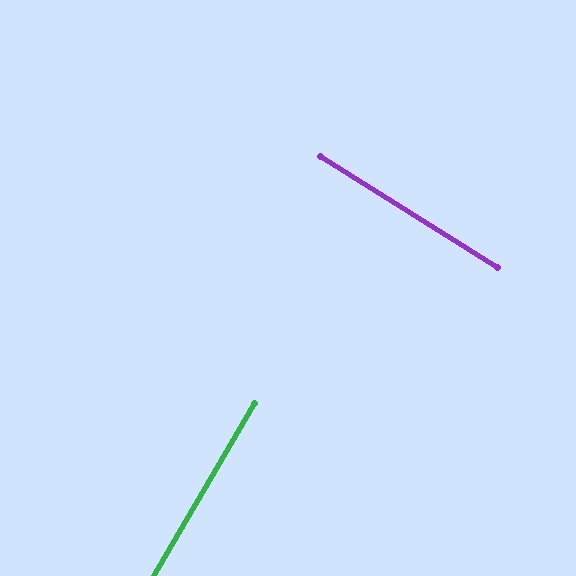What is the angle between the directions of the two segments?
Approximately 88 degrees.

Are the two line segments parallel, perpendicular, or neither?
Perpendicular — they meet at approximately 88°.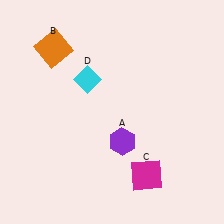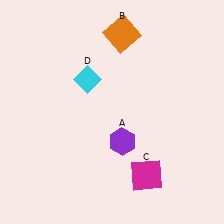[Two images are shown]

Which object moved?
The orange square (B) moved right.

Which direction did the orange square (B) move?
The orange square (B) moved right.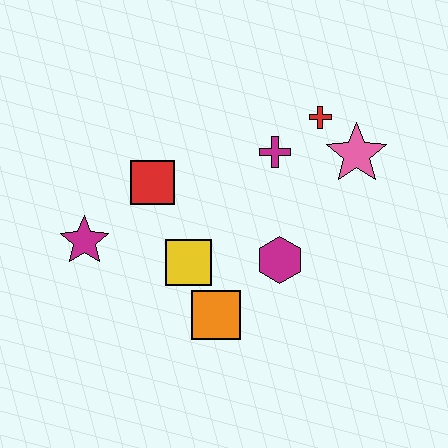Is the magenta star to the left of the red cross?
Yes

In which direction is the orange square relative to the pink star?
The orange square is below the pink star.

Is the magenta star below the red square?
Yes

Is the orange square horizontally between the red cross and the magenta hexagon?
No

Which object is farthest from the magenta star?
The pink star is farthest from the magenta star.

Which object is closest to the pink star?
The red cross is closest to the pink star.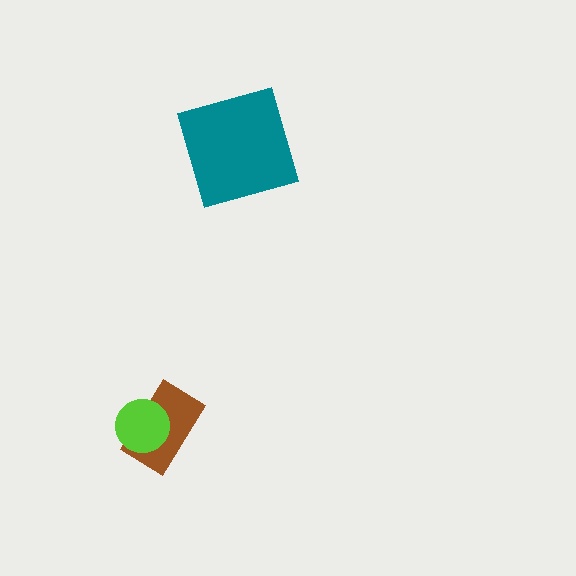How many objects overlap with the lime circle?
1 object overlaps with the lime circle.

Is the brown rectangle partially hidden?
Yes, it is partially covered by another shape.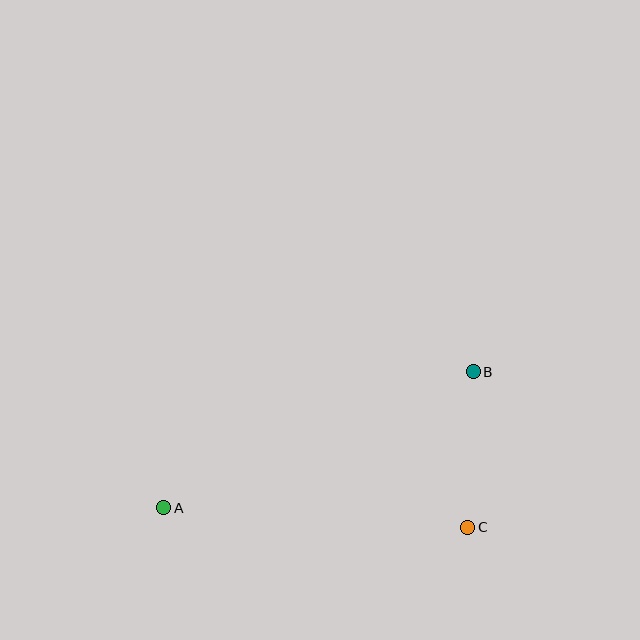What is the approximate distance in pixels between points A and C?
The distance between A and C is approximately 305 pixels.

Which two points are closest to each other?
Points B and C are closest to each other.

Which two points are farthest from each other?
Points A and B are farthest from each other.